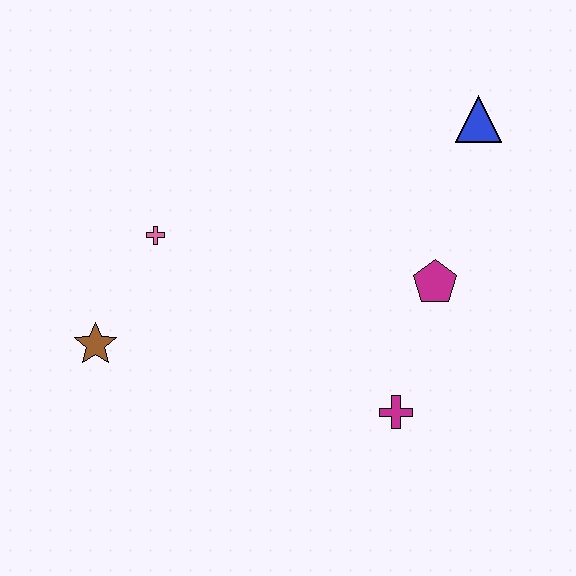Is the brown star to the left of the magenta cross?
Yes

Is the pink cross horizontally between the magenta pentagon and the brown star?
Yes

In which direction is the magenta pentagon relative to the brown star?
The magenta pentagon is to the right of the brown star.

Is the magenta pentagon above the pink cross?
No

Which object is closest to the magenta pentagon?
The magenta cross is closest to the magenta pentagon.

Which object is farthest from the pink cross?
The blue triangle is farthest from the pink cross.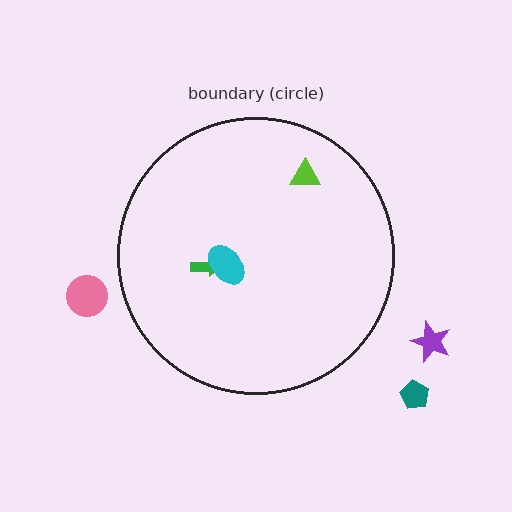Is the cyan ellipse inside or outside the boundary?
Inside.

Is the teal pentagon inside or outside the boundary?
Outside.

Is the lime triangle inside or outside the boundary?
Inside.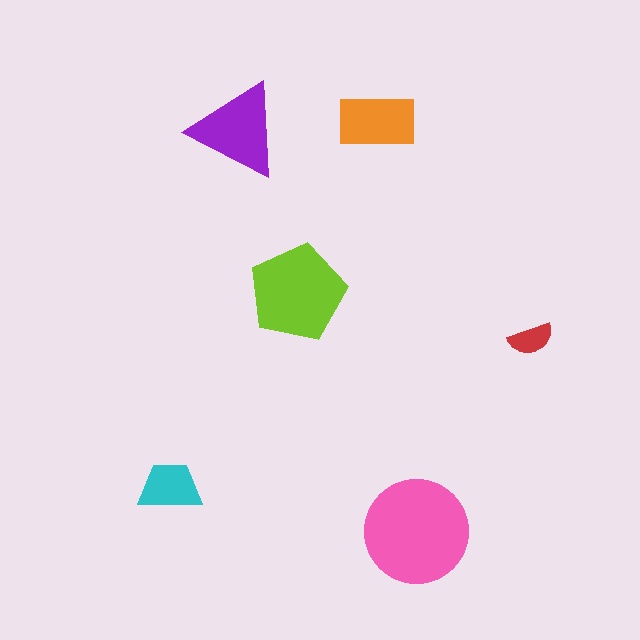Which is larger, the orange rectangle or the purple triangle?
The purple triangle.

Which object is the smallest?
The red semicircle.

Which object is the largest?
The pink circle.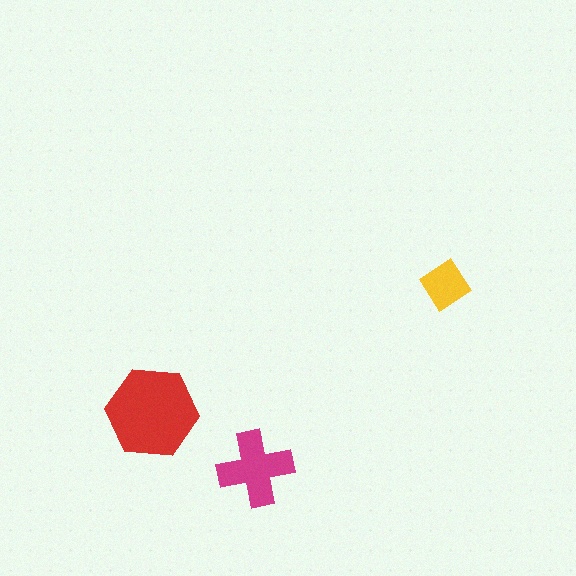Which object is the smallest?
The yellow diamond.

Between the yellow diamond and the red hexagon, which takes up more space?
The red hexagon.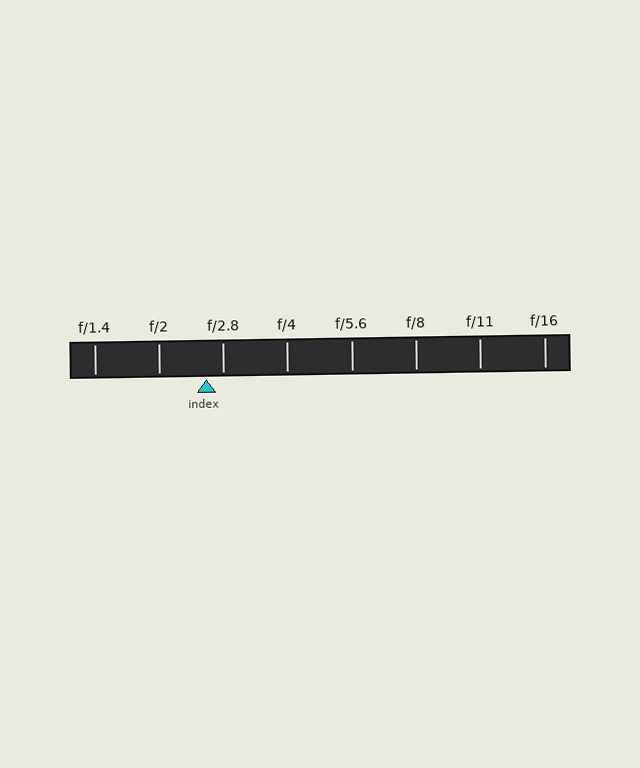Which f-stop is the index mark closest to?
The index mark is closest to f/2.8.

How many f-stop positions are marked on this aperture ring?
There are 8 f-stop positions marked.